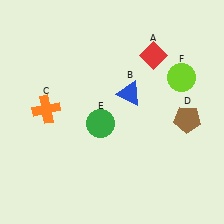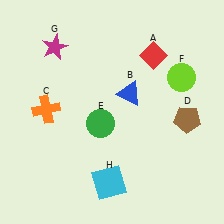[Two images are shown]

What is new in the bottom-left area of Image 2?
A cyan square (H) was added in the bottom-left area of Image 2.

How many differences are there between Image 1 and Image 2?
There are 2 differences between the two images.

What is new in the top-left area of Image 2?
A magenta star (G) was added in the top-left area of Image 2.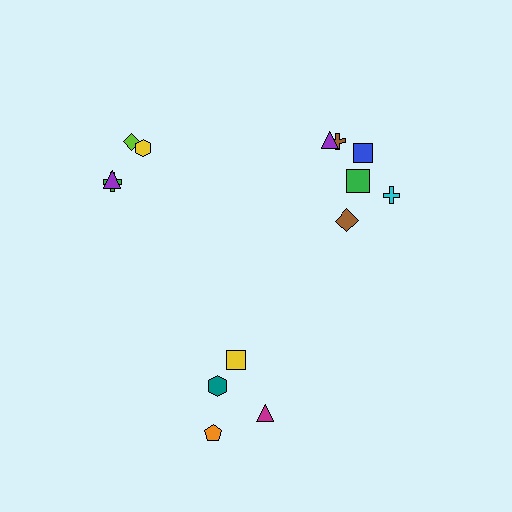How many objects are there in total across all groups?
There are 14 objects.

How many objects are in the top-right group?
There are 6 objects.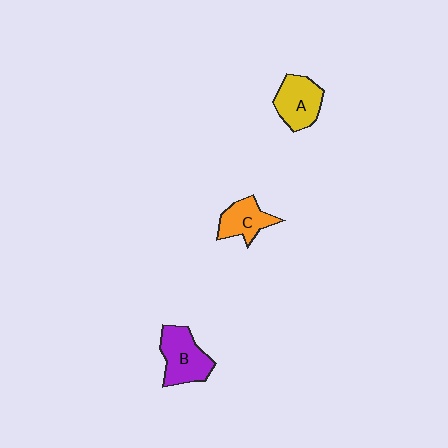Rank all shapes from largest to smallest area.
From largest to smallest: B (purple), A (yellow), C (orange).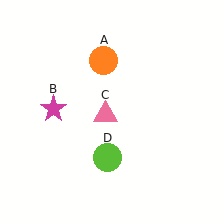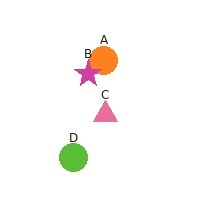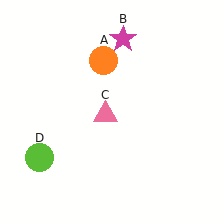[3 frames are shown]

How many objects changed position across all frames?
2 objects changed position: magenta star (object B), lime circle (object D).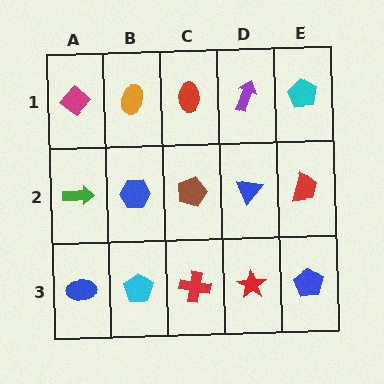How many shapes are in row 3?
5 shapes.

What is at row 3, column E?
A blue pentagon.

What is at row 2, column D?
A blue triangle.